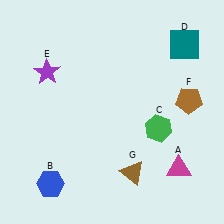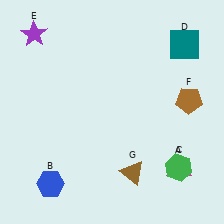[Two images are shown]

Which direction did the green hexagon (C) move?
The green hexagon (C) moved down.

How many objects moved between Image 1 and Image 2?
2 objects moved between the two images.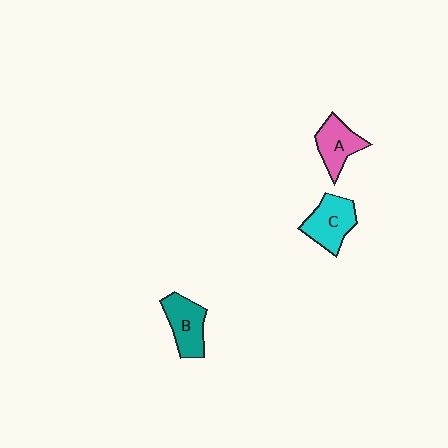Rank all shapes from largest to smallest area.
From largest to smallest: C (cyan), B (teal), A (pink).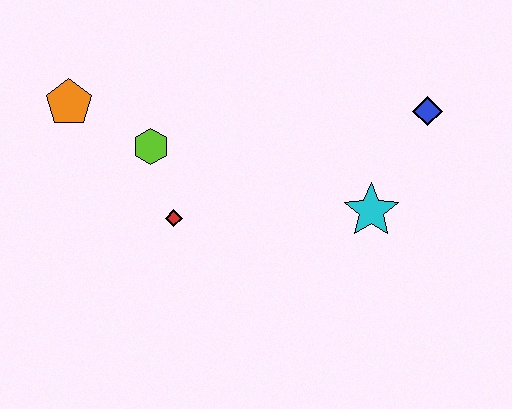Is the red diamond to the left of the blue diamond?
Yes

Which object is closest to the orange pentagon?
The lime hexagon is closest to the orange pentagon.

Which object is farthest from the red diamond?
The blue diamond is farthest from the red diamond.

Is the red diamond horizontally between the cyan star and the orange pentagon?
Yes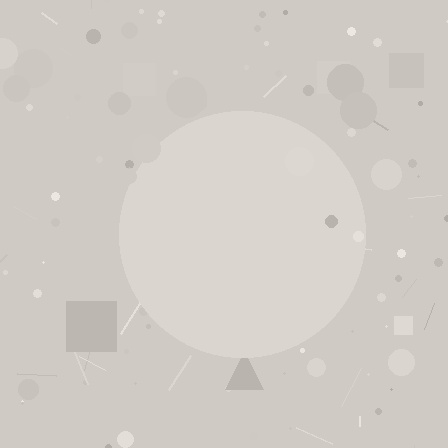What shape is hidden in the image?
A circle is hidden in the image.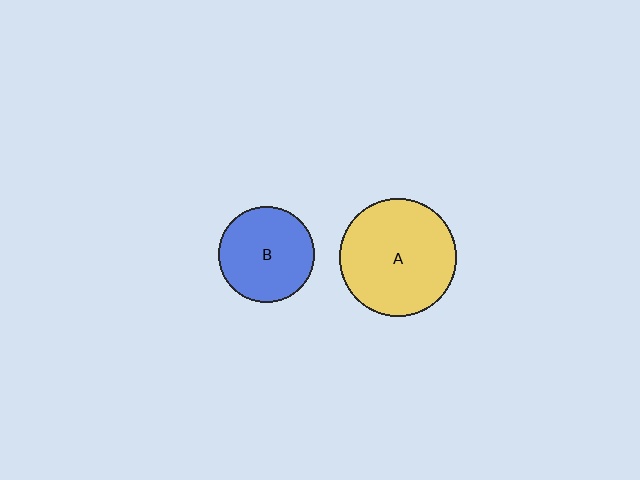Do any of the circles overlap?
No, none of the circles overlap.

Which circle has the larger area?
Circle A (yellow).